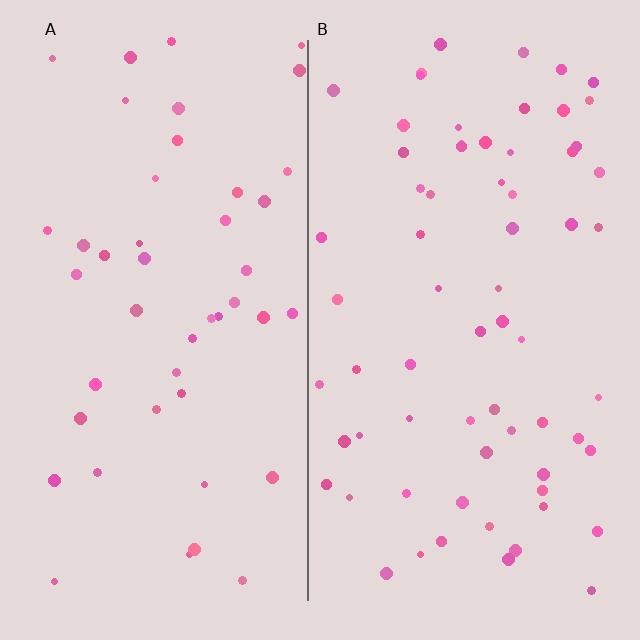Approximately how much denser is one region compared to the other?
Approximately 1.5× — region B over region A.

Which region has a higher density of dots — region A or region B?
B (the right).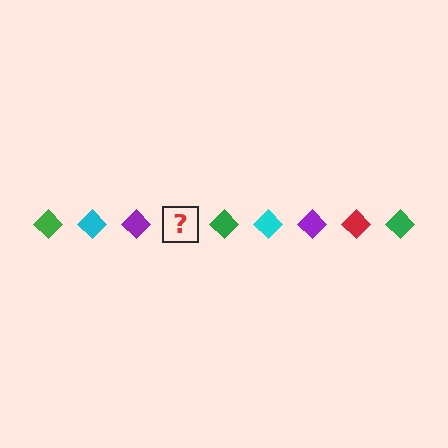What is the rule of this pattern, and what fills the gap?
The rule is that the pattern cycles through green, cyan, purple, red diamonds. The gap should be filled with a red diamond.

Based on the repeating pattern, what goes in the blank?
The blank should be a red diamond.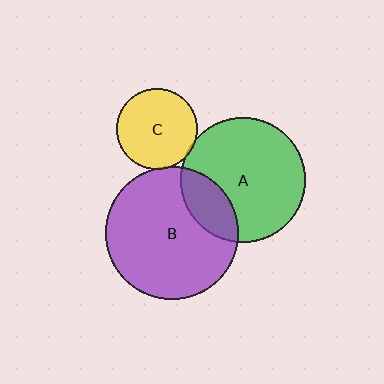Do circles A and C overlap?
Yes.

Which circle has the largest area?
Circle B (purple).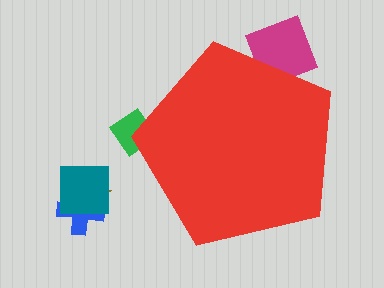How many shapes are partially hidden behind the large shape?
2 shapes are partially hidden.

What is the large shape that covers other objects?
A red pentagon.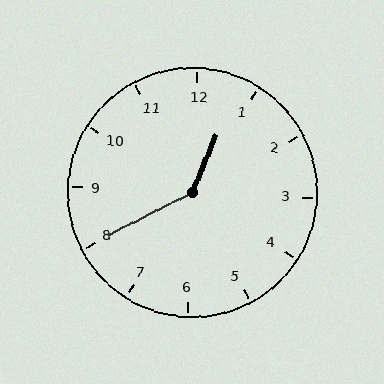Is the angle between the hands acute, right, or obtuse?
It is obtuse.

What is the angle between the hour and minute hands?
Approximately 140 degrees.